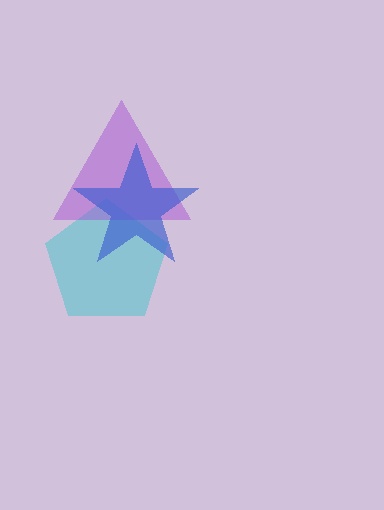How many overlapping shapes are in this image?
There are 3 overlapping shapes in the image.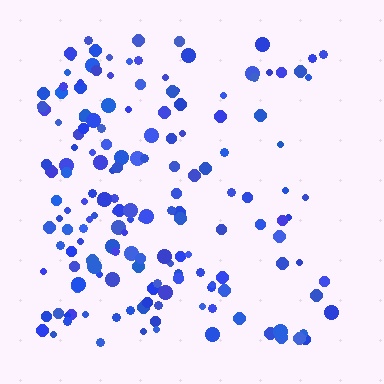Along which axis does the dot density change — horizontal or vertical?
Horizontal.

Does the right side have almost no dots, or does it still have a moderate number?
Still a moderate number, just noticeably fewer than the left.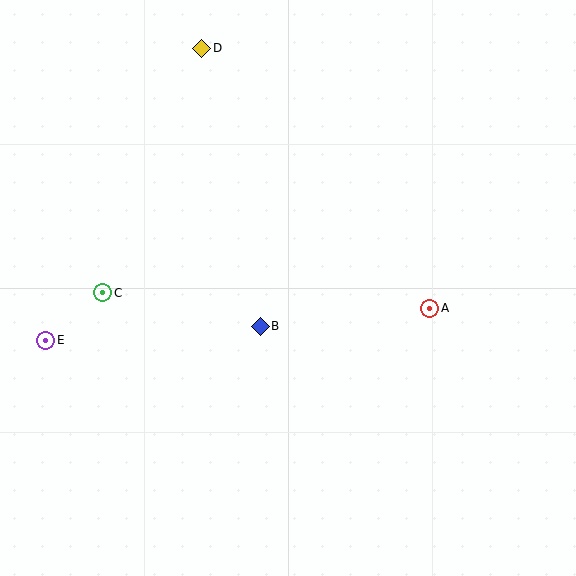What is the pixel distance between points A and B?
The distance between A and B is 170 pixels.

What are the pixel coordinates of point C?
Point C is at (103, 293).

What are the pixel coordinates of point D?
Point D is at (202, 48).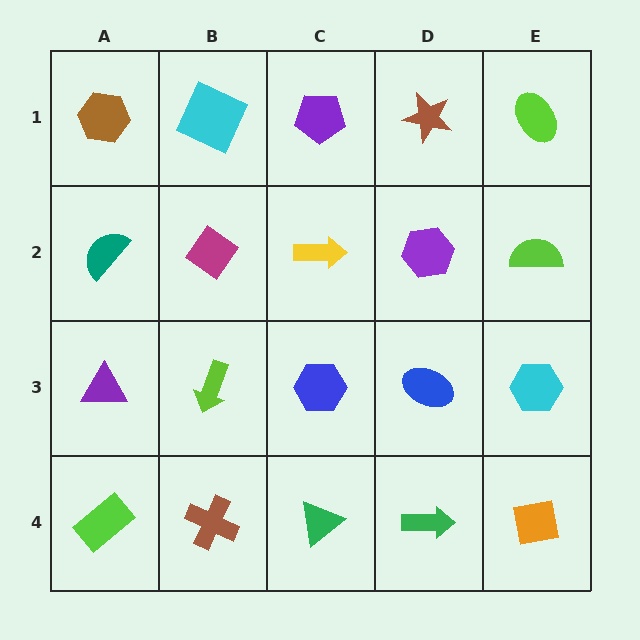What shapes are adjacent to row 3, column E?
A lime semicircle (row 2, column E), an orange square (row 4, column E), a blue ellipse (row 3, column D).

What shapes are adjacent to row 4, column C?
A blue hexagon (row 3, column C), a brown cross (row 4, column B), a green arrow (row 4, column D).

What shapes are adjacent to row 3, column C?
A yellow arrow (row 2, column C), a green triangle (row 4, column C), a lime arrow (row 3, column B), a blue ellipse (row 3, column D).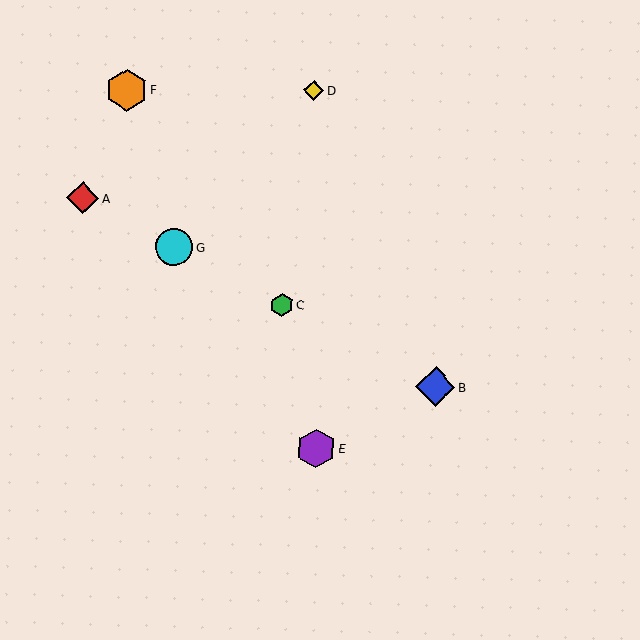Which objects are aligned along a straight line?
Objects A, B, C, G are aligned along a straight line.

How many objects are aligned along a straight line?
4 objects (A, B, C, G) are aligned along a straight line.